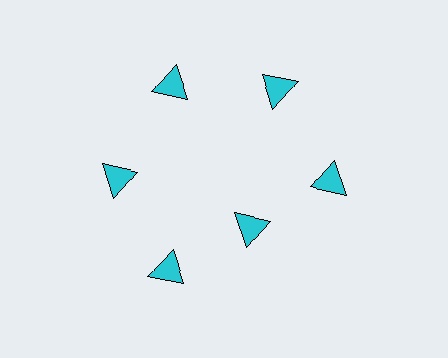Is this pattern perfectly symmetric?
No. The 6 cyan triangles are arranged in a ring, but one element near the 5 o'clock position is pulled inward toward the center, breaking the 6-fold rotational symmetry.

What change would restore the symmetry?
The symmetry would be restored by moving it outward, back onto the ring so that all 6 triangles sit at equal angles and equal distance from the center.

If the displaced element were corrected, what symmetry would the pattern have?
It would have 6-fold rotational symmetry — the pattern would map onto itself every 60 degrees.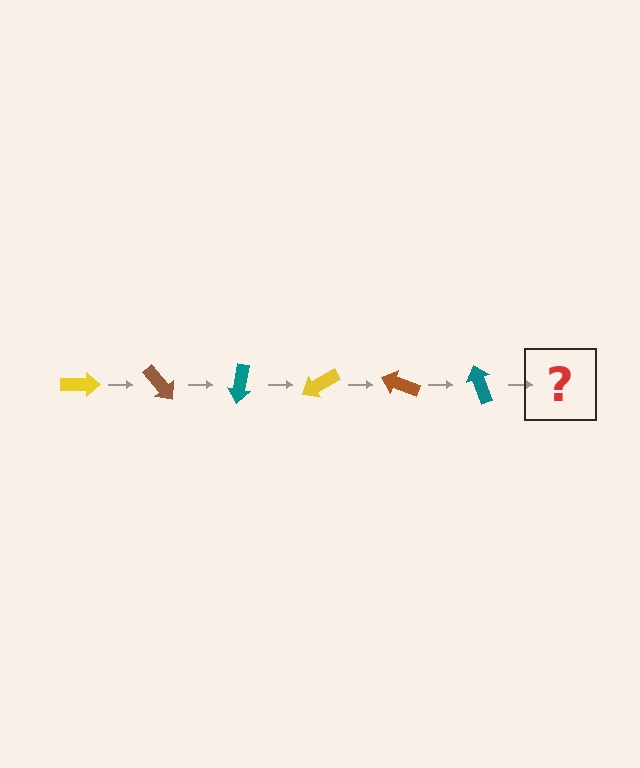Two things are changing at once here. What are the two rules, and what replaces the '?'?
The two rules are that it rotates 50 degrees each step and the color cycles through yellow, brown, and teal. The '?' should be a yellow arrow, rotated 300 degrees from the start.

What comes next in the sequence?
The next element should be a yellow arrow, rotated 300 degrees from the start.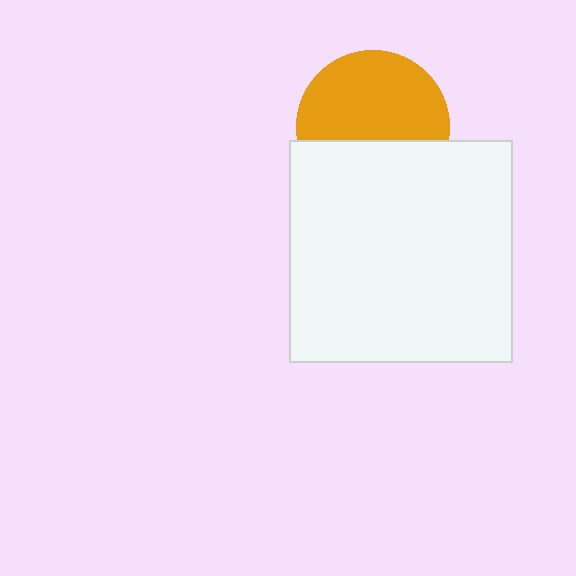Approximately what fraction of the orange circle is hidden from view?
Roughly 40% of the orange circle is hidden behind the white square.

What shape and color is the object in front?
The object in front is a white square.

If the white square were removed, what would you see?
You would see the complete orange circle.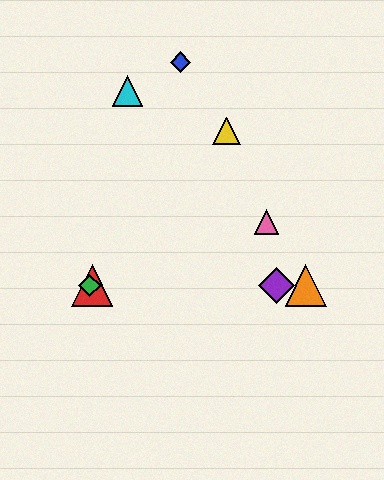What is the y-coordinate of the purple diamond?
The purple diamond is at y≈285.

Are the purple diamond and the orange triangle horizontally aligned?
Yes, both are at y≈285.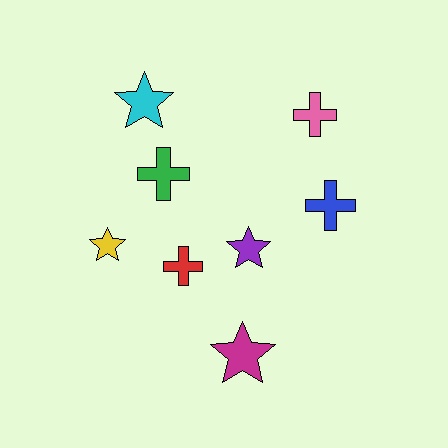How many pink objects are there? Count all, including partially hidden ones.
There is 1 pink object.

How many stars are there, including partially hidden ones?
There are 4 stars.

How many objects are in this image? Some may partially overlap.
There are 8 objects.